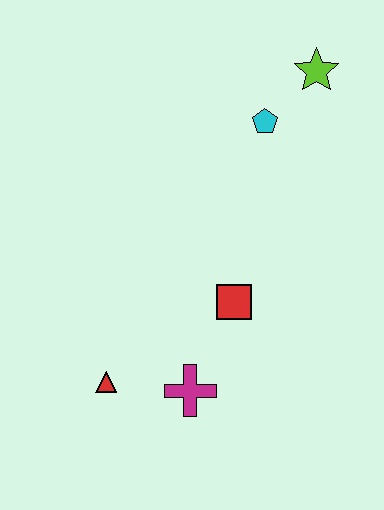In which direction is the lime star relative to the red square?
The lime star is above the red square.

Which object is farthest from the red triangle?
The lime star is farthest from the red triangle.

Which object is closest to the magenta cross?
The red triangle is closest to the magenta cross.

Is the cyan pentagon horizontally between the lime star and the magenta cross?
Yes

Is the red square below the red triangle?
No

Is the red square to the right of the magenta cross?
Yes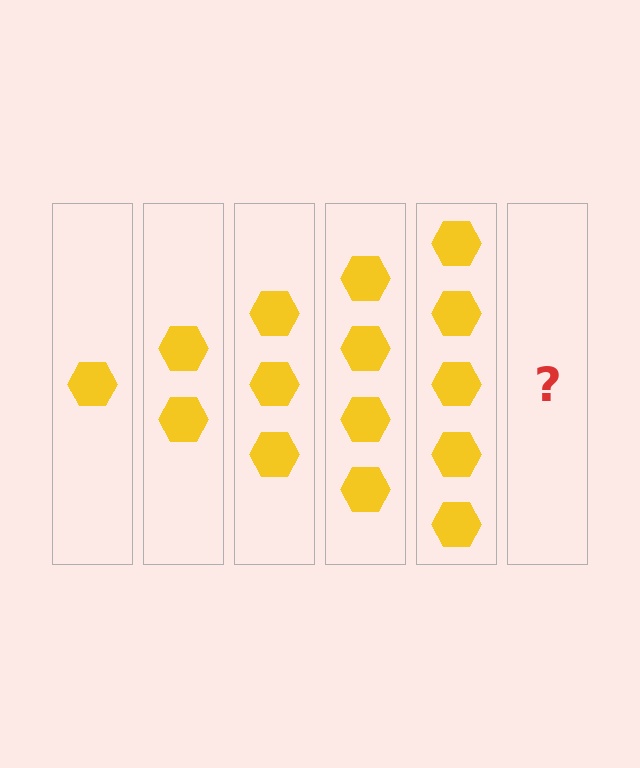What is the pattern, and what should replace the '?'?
The pattern is that each step adds one more hexagon. The '?' should be 6 hexagons.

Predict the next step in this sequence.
The next step is 6 hexagons.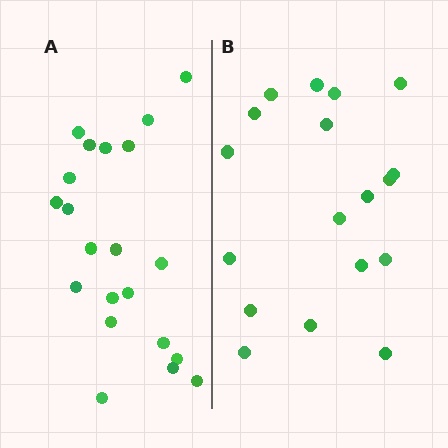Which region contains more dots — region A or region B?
Region A (the left region) has more dots.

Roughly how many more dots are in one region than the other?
Region A has just a few more — roughly 2 or 3 more dots than region B.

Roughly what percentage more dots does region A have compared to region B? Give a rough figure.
About 15% more.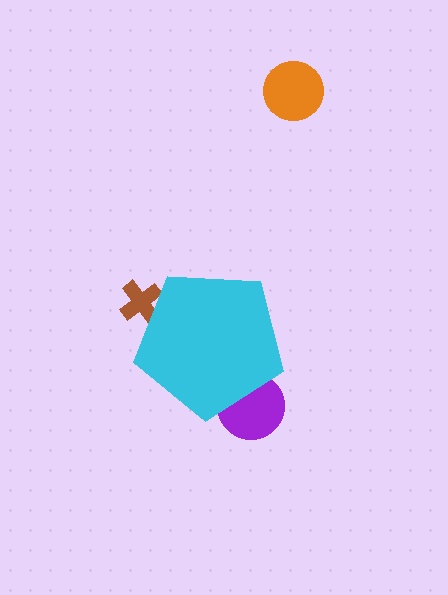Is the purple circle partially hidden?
Yes, the purple circle is partially hidden behind the cyan pentagon.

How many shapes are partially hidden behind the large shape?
2 shapes are partially hidden.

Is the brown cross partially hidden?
Yes, the brown cross is partially hidden behind the cyan pentagon.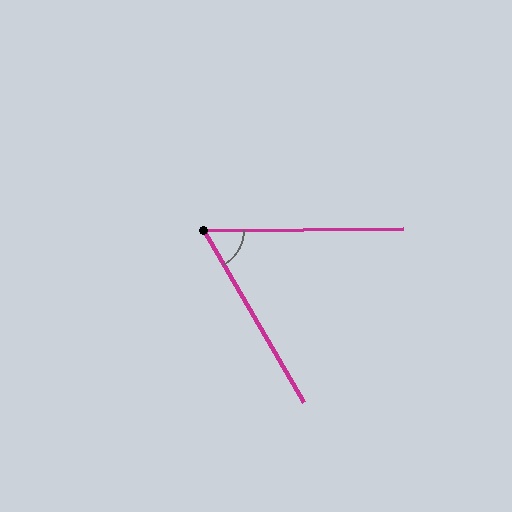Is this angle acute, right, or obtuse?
It is acute.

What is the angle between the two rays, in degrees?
Approximately 60 degrees.